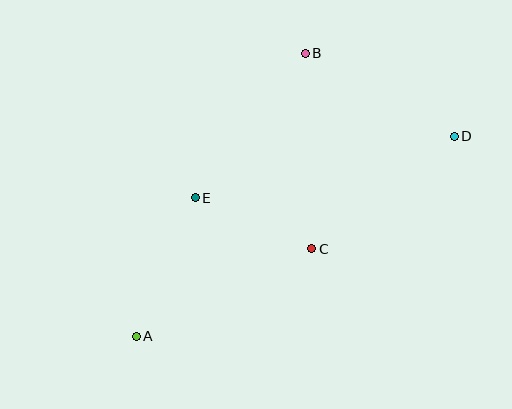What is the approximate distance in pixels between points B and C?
The distance between B and C is approximately 196 pixels.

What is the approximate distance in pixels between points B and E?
The distance between B and E is approximately 181 pixels.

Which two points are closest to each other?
Points C and E are closest to each other.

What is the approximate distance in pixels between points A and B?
The distance between A and B is approximately 330 pixels.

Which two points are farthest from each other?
Points A and D are farthest from each other.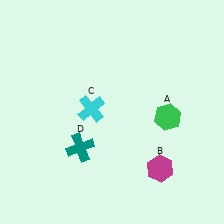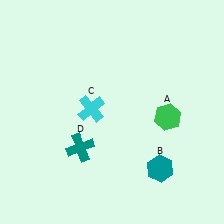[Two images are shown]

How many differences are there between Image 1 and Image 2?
There is 1 difference between the two images.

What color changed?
The hexagon (B) changed from magenta in Image 1 to teal in Image 2.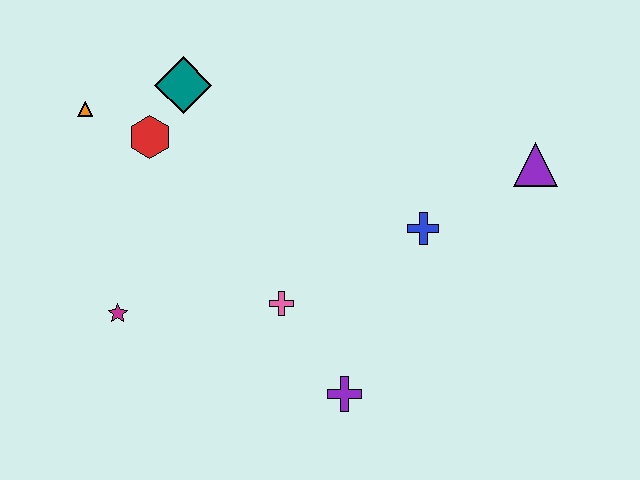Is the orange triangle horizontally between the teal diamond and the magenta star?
No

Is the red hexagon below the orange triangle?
Yes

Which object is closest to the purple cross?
The pink cross is closest to the purple cross.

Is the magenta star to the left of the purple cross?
Yes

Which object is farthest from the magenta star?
The purple triangle is farthest from the magenta star.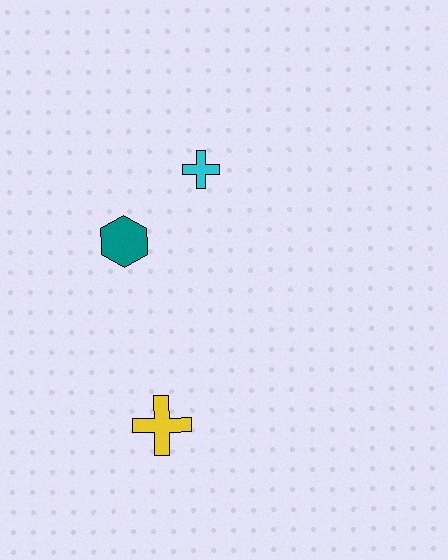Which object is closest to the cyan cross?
The teal hexagon is closest to the cyan cross.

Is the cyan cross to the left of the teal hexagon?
No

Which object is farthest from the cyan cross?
The yellow cross is farthest from the cyan cross.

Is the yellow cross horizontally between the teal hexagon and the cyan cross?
Yes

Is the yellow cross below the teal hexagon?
Yes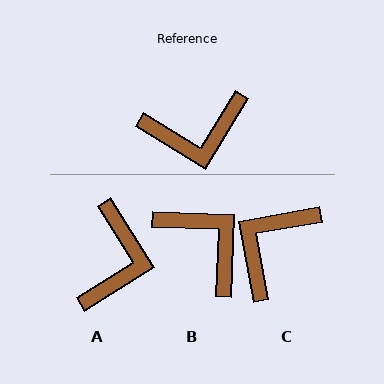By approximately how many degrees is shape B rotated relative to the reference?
Approximately 119 degrees counter-clockwise.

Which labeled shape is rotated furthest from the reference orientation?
C, about 138 degrees away.